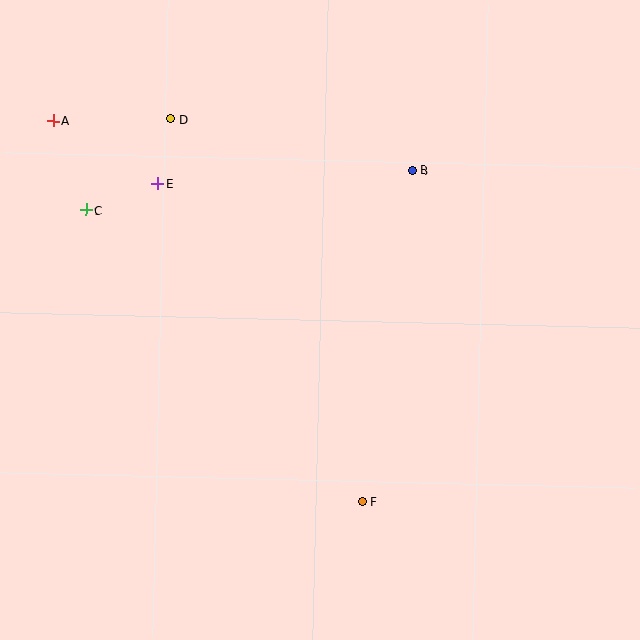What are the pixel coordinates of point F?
Point F is at (362, 502).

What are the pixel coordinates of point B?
Point B is at (412, 171).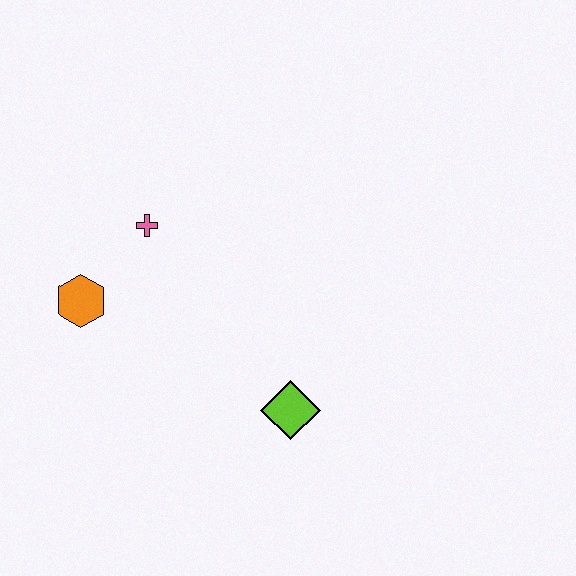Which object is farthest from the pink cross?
The lime diamond is farthest from the pink cross.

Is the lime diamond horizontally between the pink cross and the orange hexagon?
No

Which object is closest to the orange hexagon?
The pink cross is closest to the orange hexagon.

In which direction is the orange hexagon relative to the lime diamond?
The orange hexagon is to the left of the lime diamond.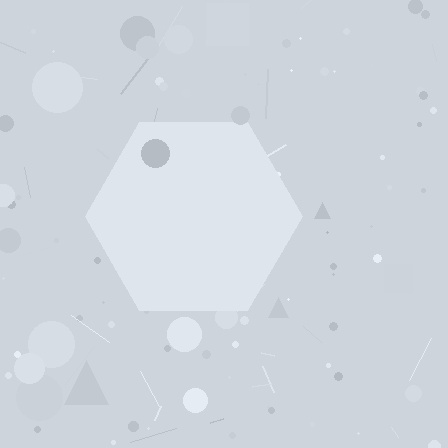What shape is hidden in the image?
A hexagon is hidden in the image.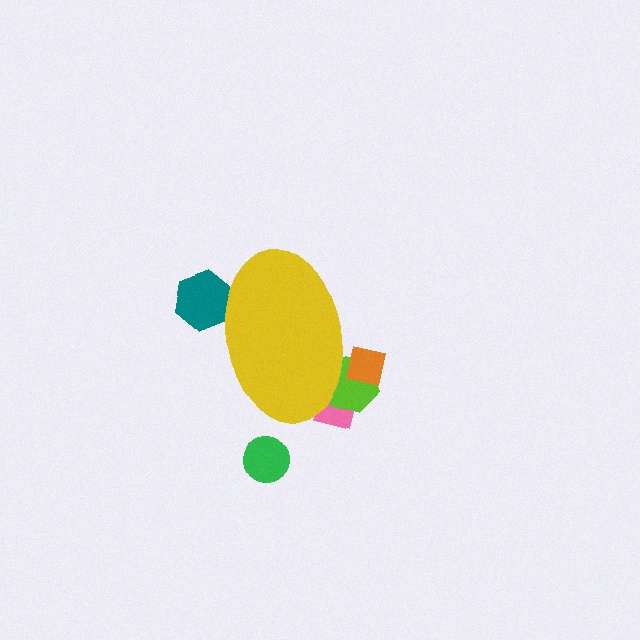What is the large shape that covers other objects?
A yellow ellipse.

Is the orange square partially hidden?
Yes, the orange square is partially hidden behind the yellow ellipse.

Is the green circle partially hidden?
No, the green circle is fully visible.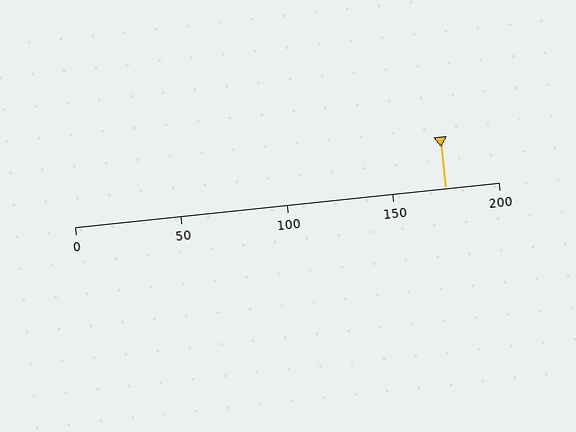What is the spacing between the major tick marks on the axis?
The major ticks are spaced 50 apart.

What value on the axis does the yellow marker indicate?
The marker indicates approximately 175.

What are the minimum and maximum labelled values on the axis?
The axis runs from 0 to 200.